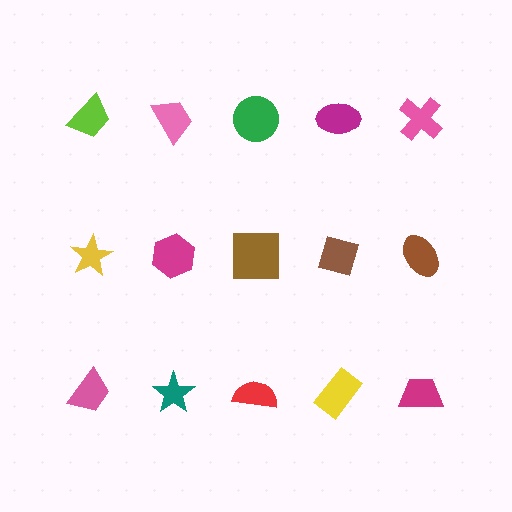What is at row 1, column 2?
A pink trapezoid.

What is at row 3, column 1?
A pink trapezoid.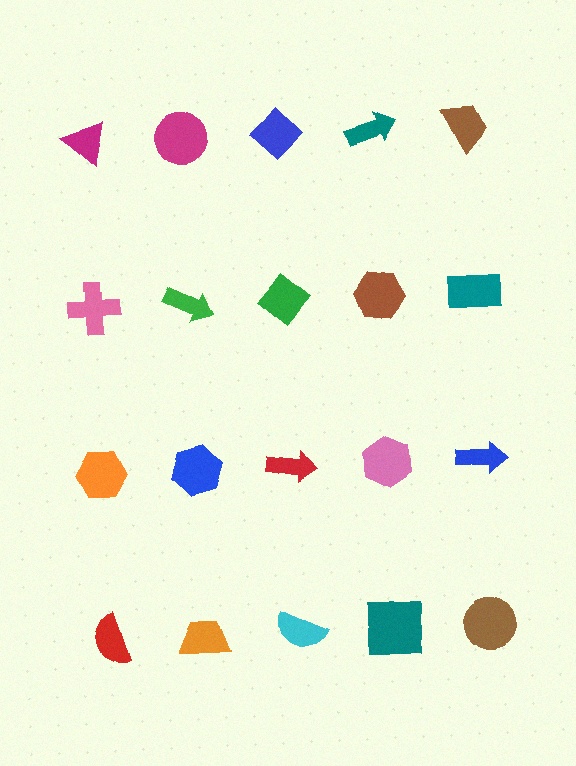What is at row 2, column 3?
A green diamond.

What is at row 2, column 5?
A teal rectangle.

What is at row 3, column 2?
A blue hexagon.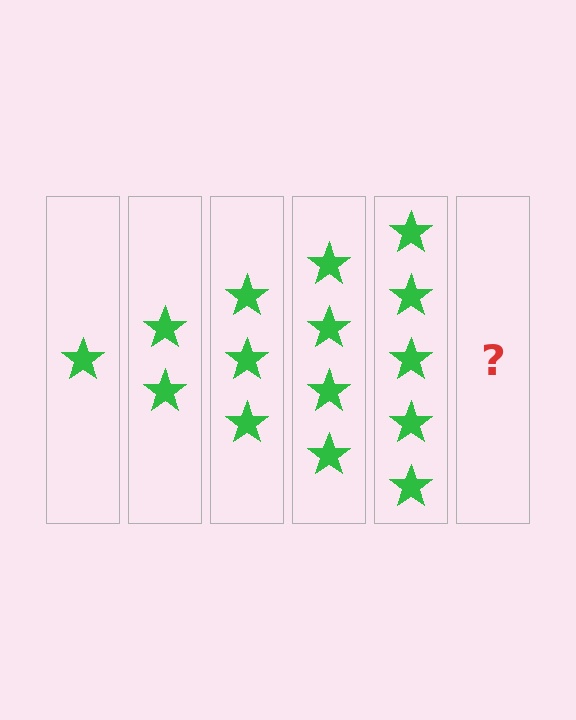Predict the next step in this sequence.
The next step is 6 stars.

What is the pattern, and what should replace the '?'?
The pattern is that each step adds one more star. The '?' should be 6 stars.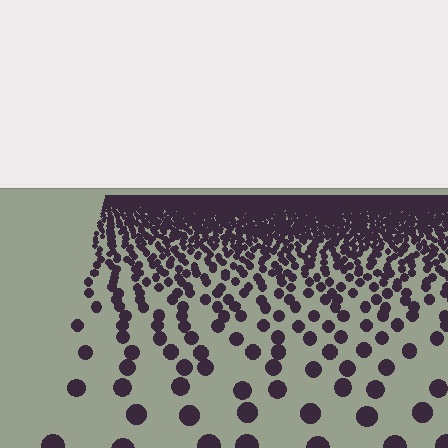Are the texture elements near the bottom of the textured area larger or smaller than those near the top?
Larger. Near the bottom, elements are closer to the viewer and appear at a bigger on-screen size.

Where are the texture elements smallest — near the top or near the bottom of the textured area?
Near the top.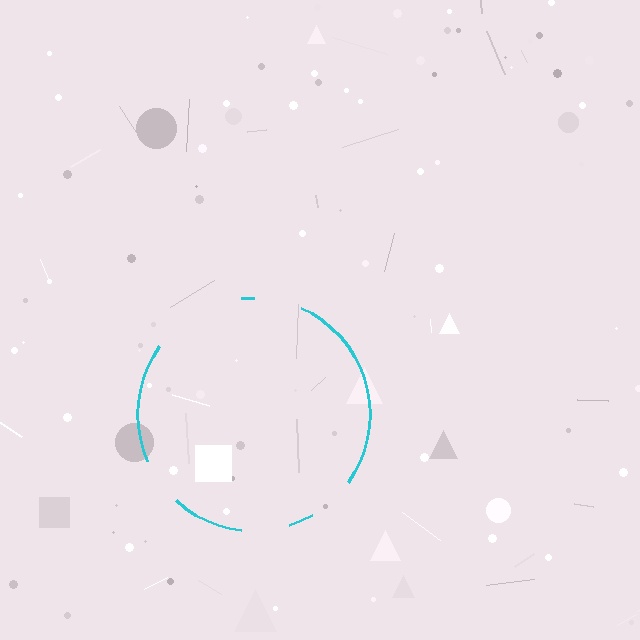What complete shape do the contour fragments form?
The contour fragments form a circle.